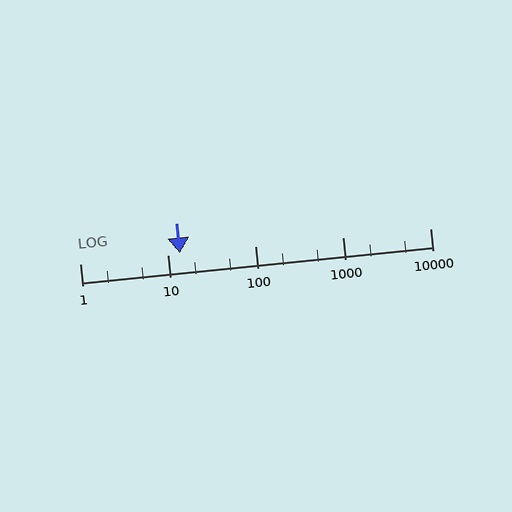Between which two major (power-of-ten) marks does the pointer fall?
The pointer is between 10 and 100.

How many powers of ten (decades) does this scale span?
The scale spans 4 decades, from 1 to 10000.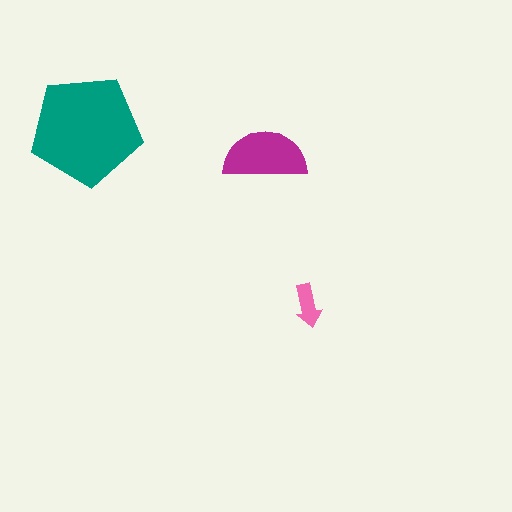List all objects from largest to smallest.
The teal pentagon, the magenta semicircle, the pink arrow.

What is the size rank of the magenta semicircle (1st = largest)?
2nd.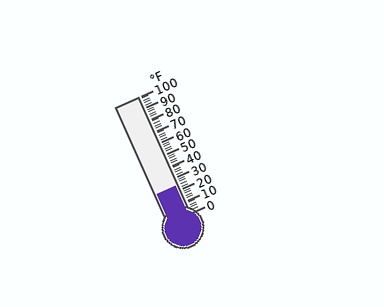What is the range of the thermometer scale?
The thermometer scale ranges from 0°F to 100°F.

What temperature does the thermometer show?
The thermometer shows approximately 24°F.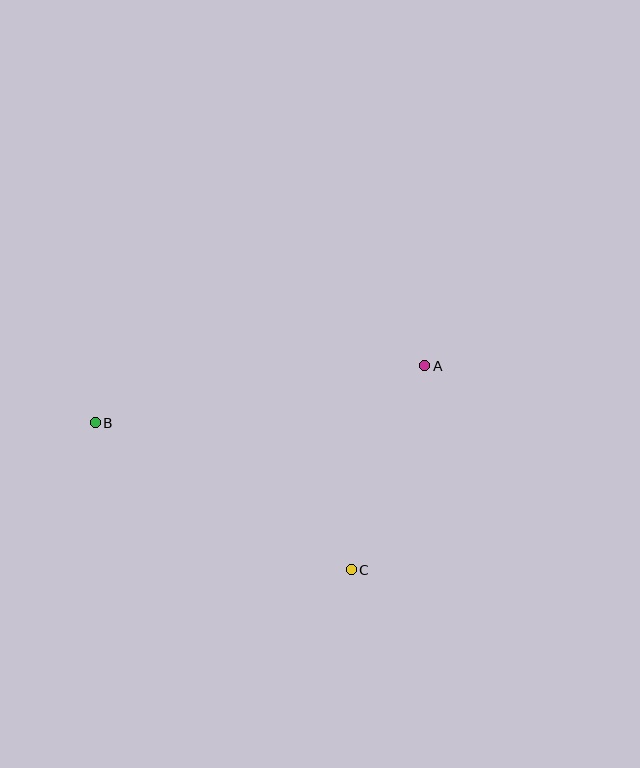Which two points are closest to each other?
Points A and C are closest to each other.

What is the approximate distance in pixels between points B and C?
The distance between B and C is approximately 295 pixels.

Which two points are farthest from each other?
Points A and B are farthest from each other.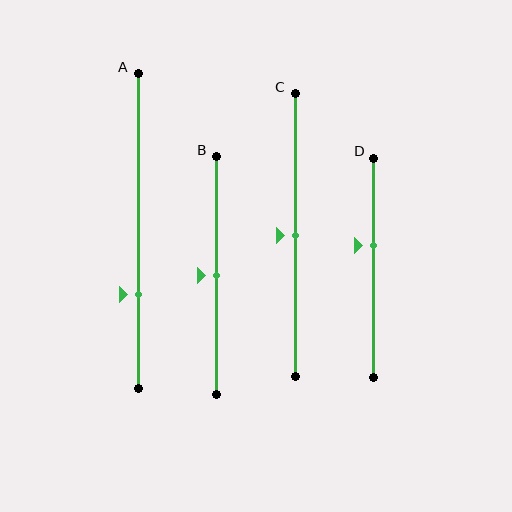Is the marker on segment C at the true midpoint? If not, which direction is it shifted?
Yes, the marker on segment C is at the true midpoint.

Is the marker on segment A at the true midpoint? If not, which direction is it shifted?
No, the marker on segment A is shifted downward by about 20% of the segment length.